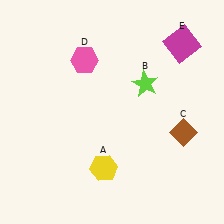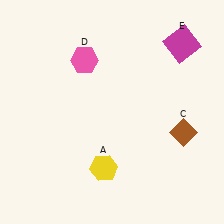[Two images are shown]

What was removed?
The lime star (B) was removed in Image 2.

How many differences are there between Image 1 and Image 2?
There is 1 difference between the two images.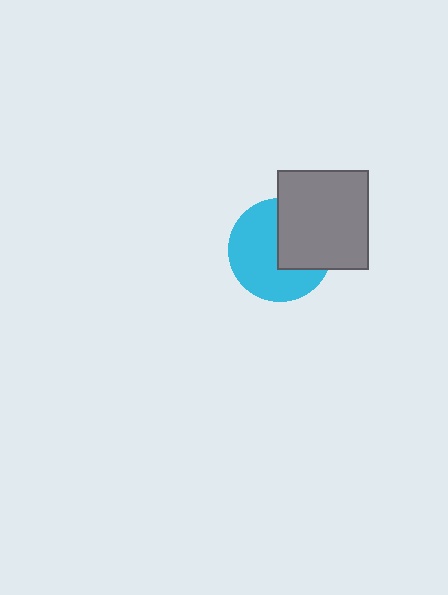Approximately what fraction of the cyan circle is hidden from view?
Roughly 39% of the cyan circle is hidden behind the gray rectangle.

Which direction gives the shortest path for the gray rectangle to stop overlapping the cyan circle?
Moving right gives the shortest separation.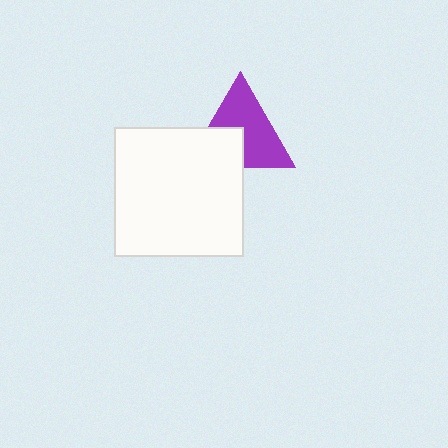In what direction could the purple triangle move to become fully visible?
The purple triangle could move up. That would shift it out from behind the white square entirely.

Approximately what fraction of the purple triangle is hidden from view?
Roughly 35% of the purple triangle is hidden behind the white square.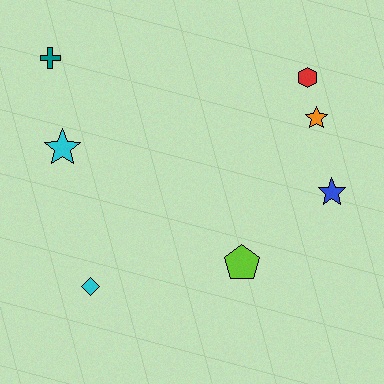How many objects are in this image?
There are 7 objects.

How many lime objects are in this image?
There is 1 lime object.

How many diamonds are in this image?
There is 1 diamond.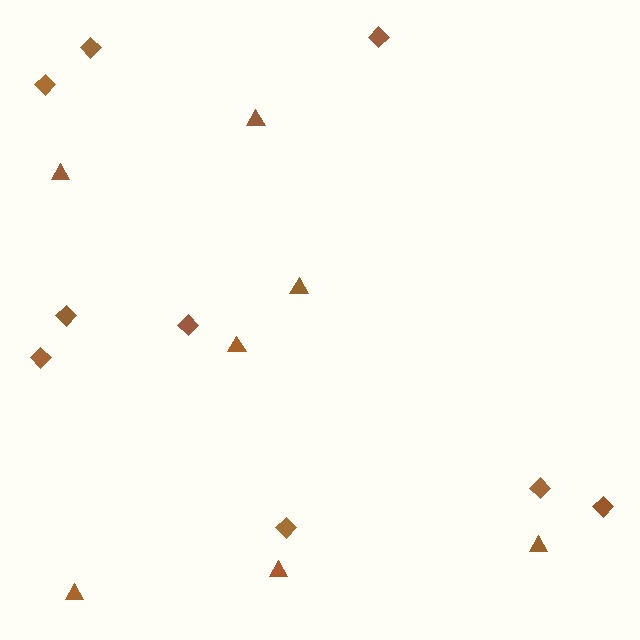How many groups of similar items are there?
There are 2 groups: one group of diamonds (9) and one group of triangles (7).